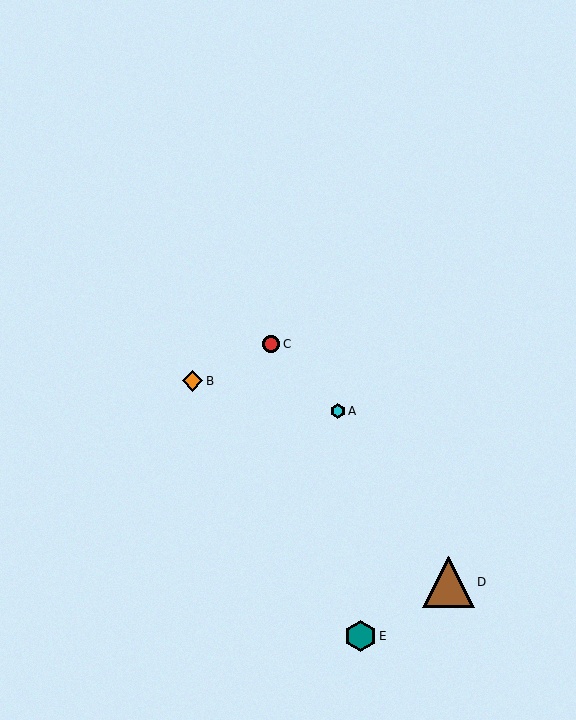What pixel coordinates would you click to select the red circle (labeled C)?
Click at (271, 344) to select the red circle C.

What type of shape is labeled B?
Shape B is an orange diamond.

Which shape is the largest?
The brown triangle (labeled D) is the largest.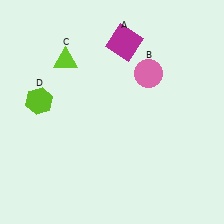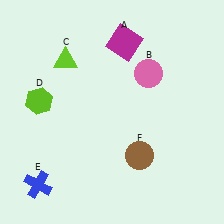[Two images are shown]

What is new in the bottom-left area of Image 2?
A blue cross (E) was added in the bottom-left area of Image 2.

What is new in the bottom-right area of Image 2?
A brown circle (F) was added in the bottom-right area of Image 2.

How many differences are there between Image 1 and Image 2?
There are 2 differences between the two images.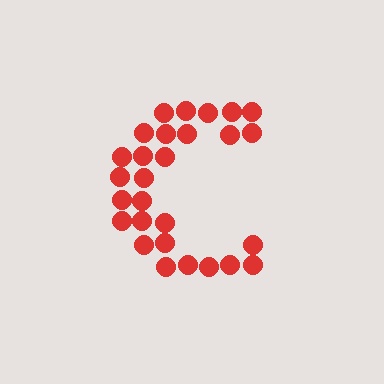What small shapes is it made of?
It is made of small circles.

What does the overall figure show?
The overall figure shows the letter C.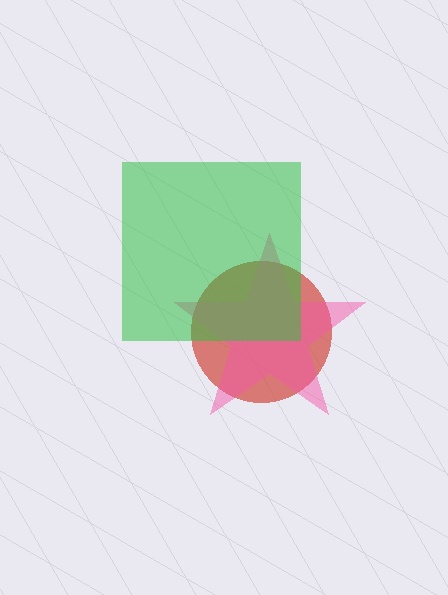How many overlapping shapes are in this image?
There are 3 overlapping shapes in the image.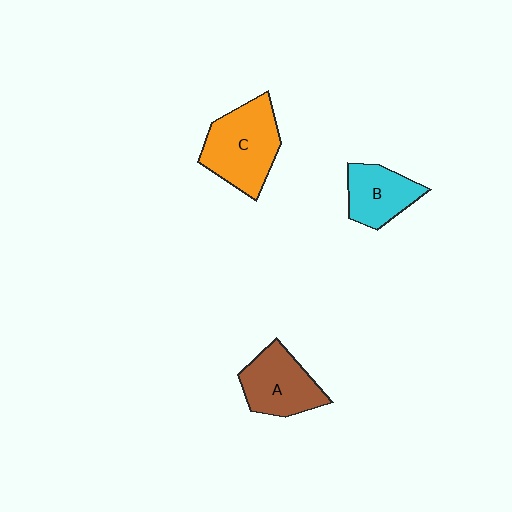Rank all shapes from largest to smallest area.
From largest to smallest: C (orange), A (brown), B (cyan).